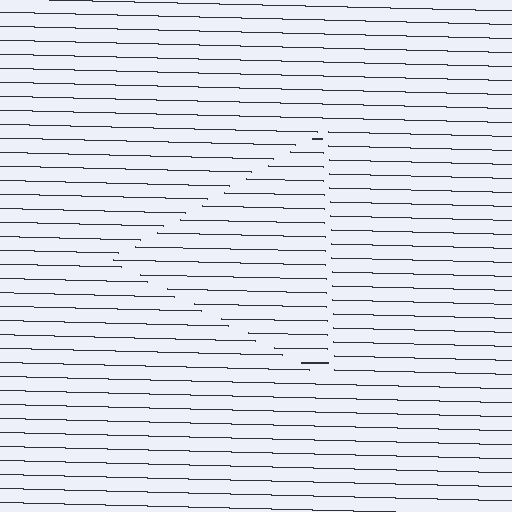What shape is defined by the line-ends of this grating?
An illusory triangle. The interior of the shape contains the same grating, shifted by half a period — the contour is defined by the phase discontinuity where line-ends from the inner and outer gratings abut.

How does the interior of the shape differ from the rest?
The interior of the shape contains the same grating, shifted by half a period — the contour is defined by the phase discontinuity where line-ends from the inner and outer gratings abut.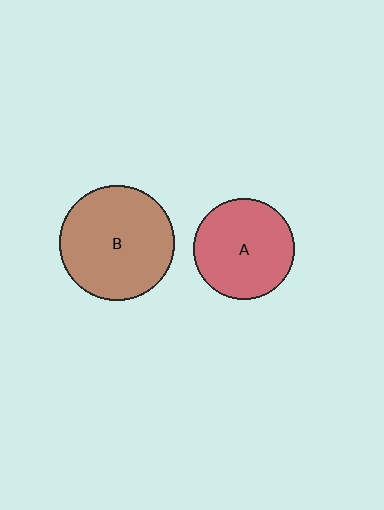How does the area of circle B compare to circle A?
Approximately 1.3 times.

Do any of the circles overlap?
No, none of the circles overlap.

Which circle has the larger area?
Circle B (brown).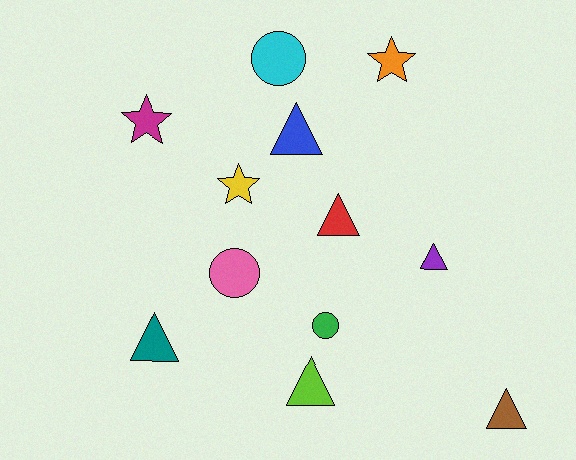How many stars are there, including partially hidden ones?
There are 3 stars.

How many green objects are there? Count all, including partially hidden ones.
There is 1 green object.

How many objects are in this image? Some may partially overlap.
There are 12 objects.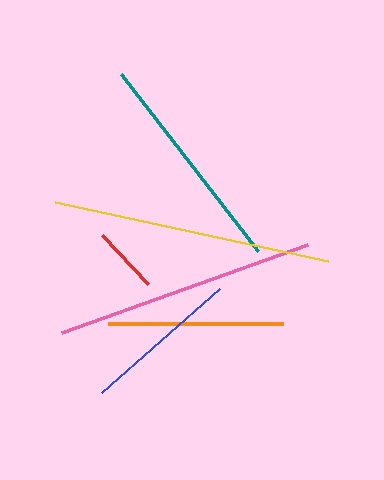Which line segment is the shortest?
The red line is the shortest at approximately 67 pixels.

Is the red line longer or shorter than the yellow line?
The yellow line is longer than the red line.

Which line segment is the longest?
The yellow line is the longest at approximately 279 pixels.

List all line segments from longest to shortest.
From longest to shortest: yellow, pink, teal, orange, blue, red.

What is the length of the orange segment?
The orange segment is approximately 176 pixels long.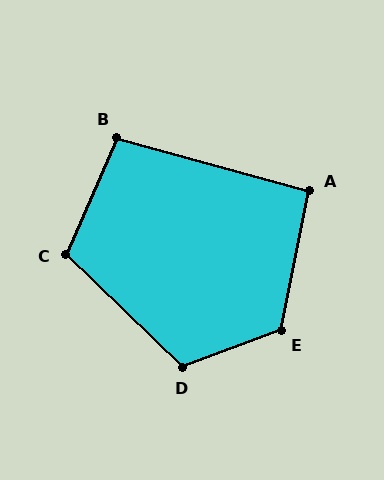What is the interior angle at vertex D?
Approximately 116 degrees (obtuse).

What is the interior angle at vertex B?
Approximately 98 degrees (obtuse).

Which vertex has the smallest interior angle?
A, at approximately 94 degrees.